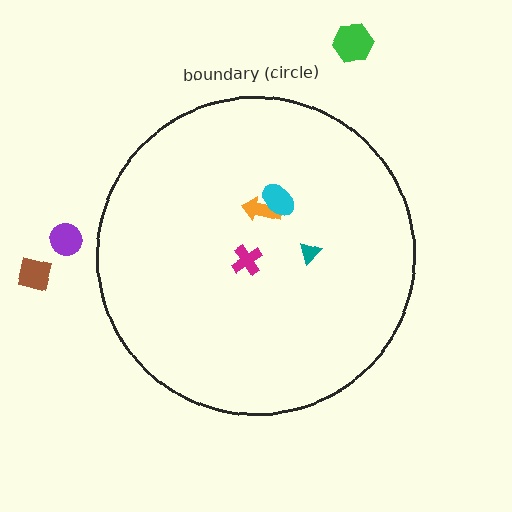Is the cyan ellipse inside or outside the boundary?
Inside.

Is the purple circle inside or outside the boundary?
Outside.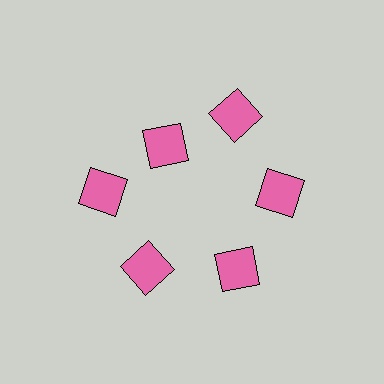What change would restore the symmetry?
The symmetry would be restored by moving it outward, back onto the ring so that all 6 squares sit at equal angles and equal distance from the center.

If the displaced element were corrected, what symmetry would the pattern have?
It would have 6-fold rotational symmetry — the pattern would map onto itself every 60 degrees.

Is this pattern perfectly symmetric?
No. The 6 pink squares are arranged in a ring, but one element near the 11 o'clock position is pulled inward toward the center, breaking the 6-fold rotational symmetry.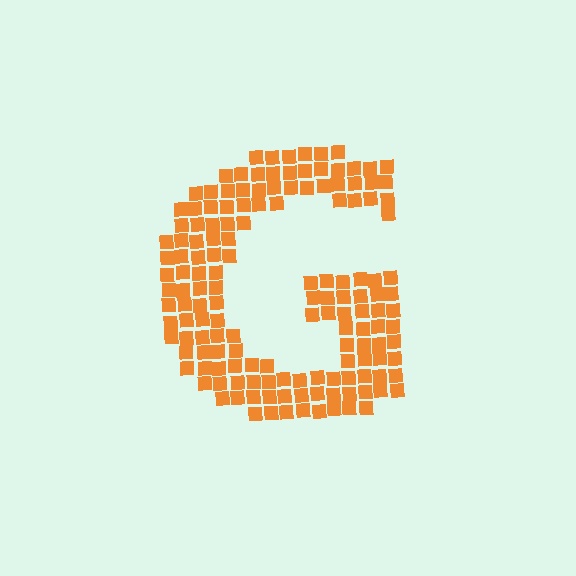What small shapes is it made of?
It is made of small squares.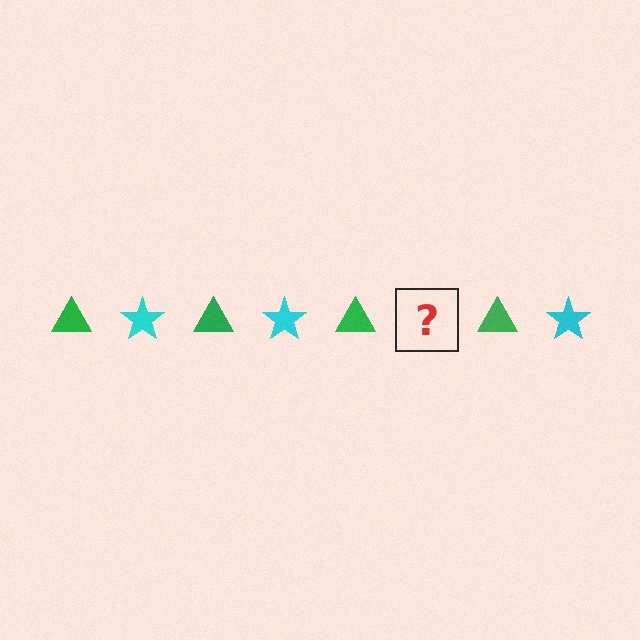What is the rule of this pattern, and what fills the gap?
The rule is that the pattern alternates between green triangle and cyan star. The gap should be filled with a cyan star.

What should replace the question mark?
The question mark should be replaced with a cyan star.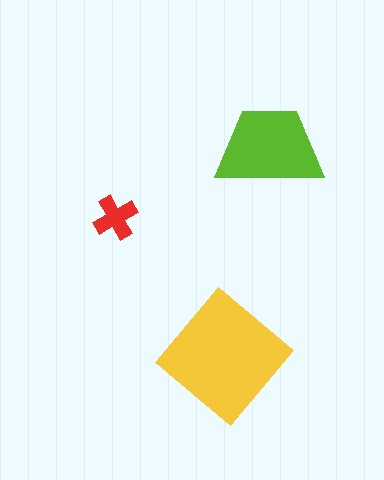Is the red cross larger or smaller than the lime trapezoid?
Smaller.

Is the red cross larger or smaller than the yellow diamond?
Smaller.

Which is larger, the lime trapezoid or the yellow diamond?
The yellow diamond.